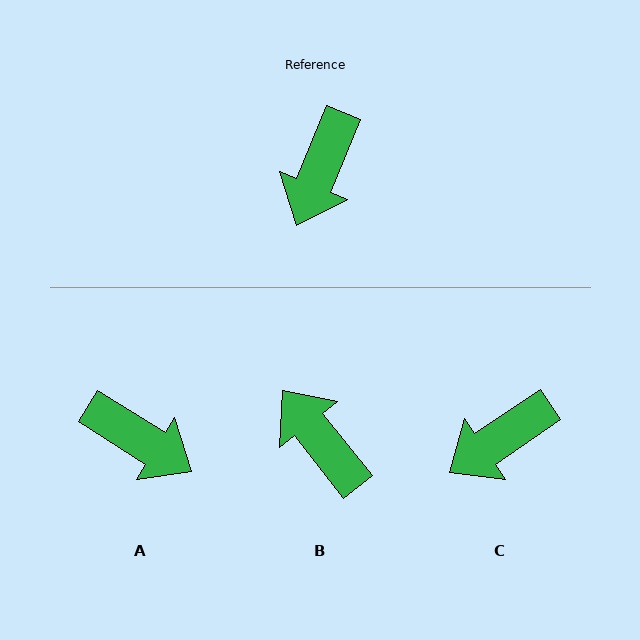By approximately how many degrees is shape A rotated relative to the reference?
Approximately 80 degrees counter-clockwise.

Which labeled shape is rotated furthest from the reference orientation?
B, about 119 degrees away.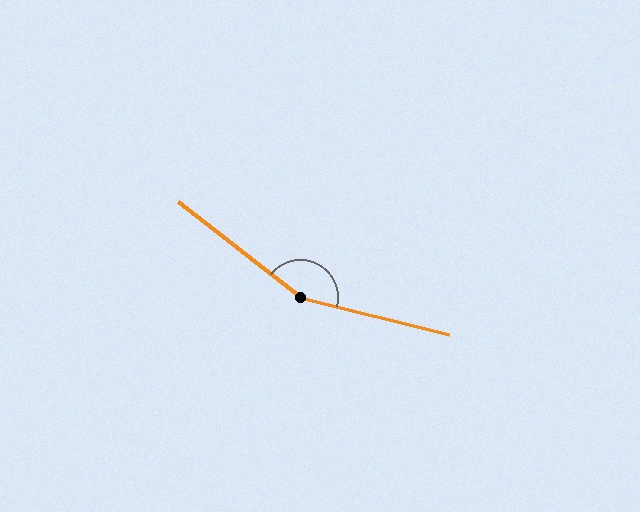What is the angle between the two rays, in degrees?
Approximately 156 degrees.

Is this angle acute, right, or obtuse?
It is obtuse.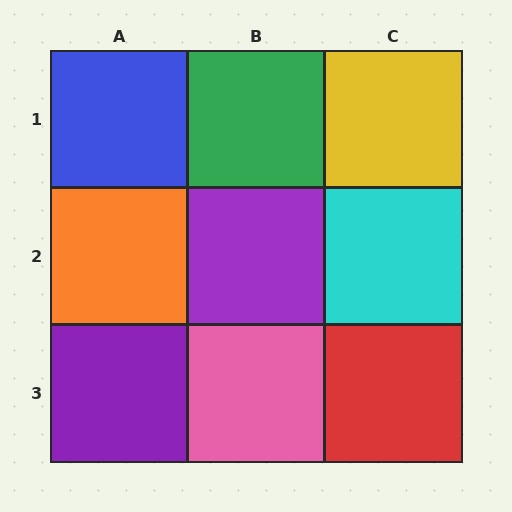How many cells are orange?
1 cell is orange.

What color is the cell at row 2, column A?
Orange.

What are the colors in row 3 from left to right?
Purple, pink, red.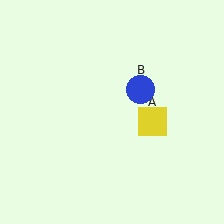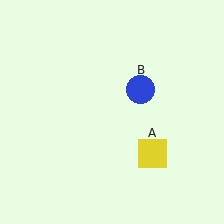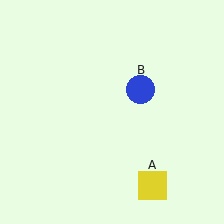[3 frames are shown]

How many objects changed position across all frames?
1 object changed position: yellow square (object A).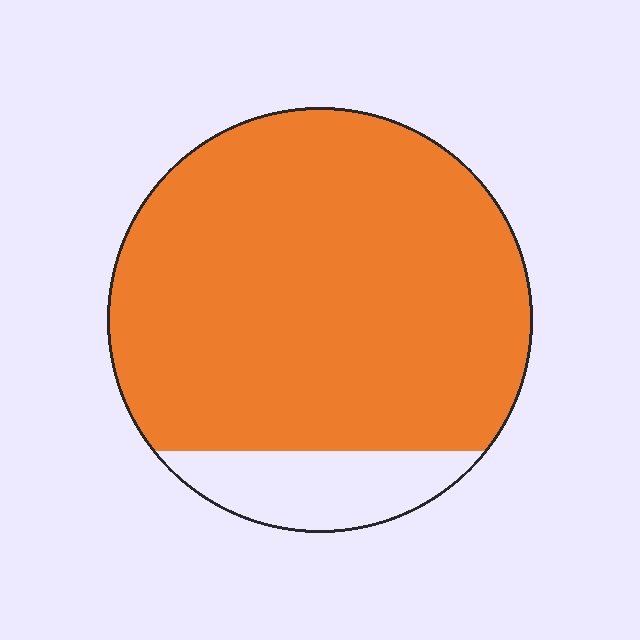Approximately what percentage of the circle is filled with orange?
Approximately 85%.